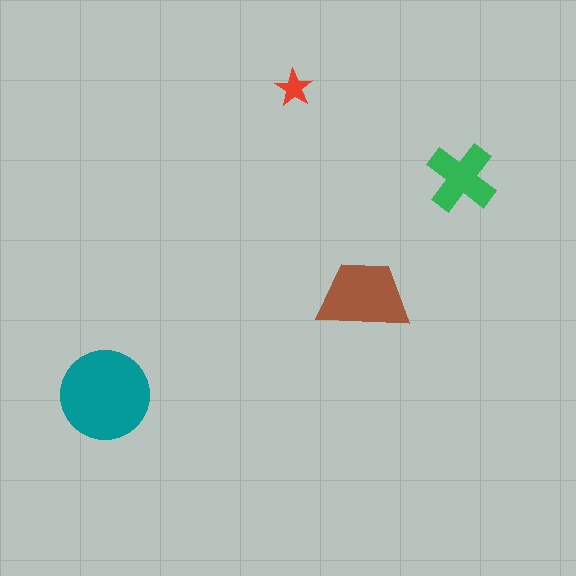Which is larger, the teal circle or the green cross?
The teal circle.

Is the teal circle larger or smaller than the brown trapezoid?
Larger.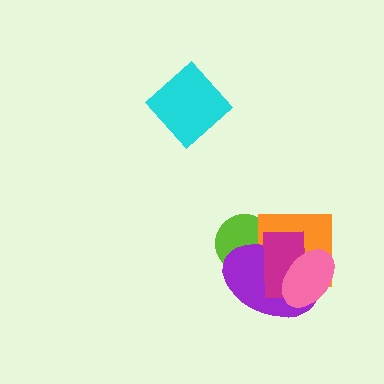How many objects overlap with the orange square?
4 objects overlap with the orange square.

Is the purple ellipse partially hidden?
Yes, it is partially covered by another shape.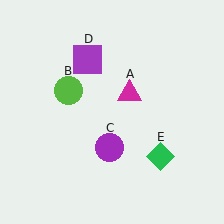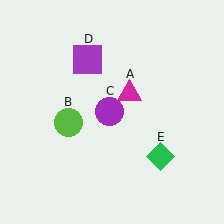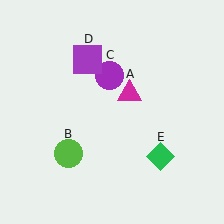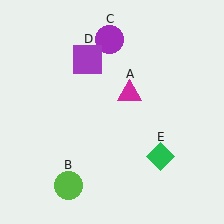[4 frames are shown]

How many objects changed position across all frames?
2 objects changed position: lime circle (object B), purple circle (object C).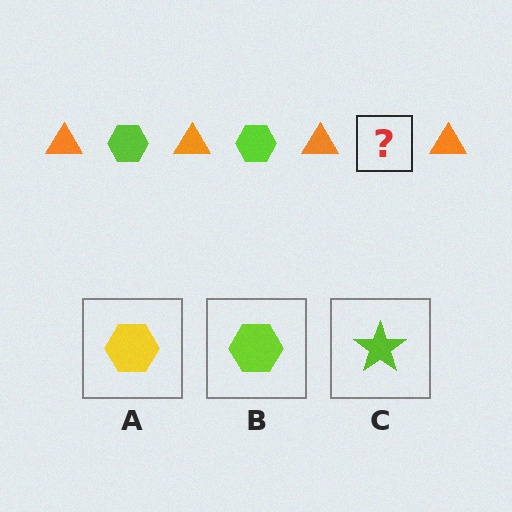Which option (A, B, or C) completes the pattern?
B.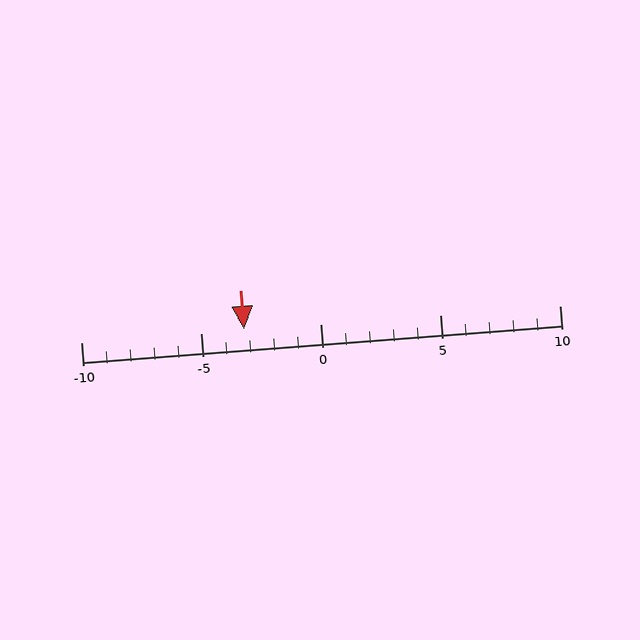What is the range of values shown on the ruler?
The ruler shows values from -10 to 10.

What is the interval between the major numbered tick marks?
The major tick marks are spaced 5 units apart.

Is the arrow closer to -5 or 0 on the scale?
The arrow is closer to -5.